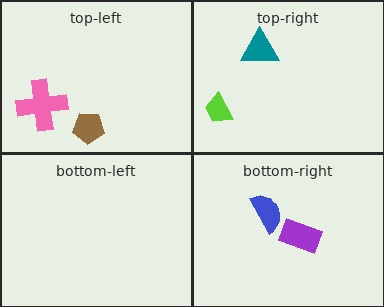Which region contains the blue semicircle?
The bottom-right region.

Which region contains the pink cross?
The top-left region.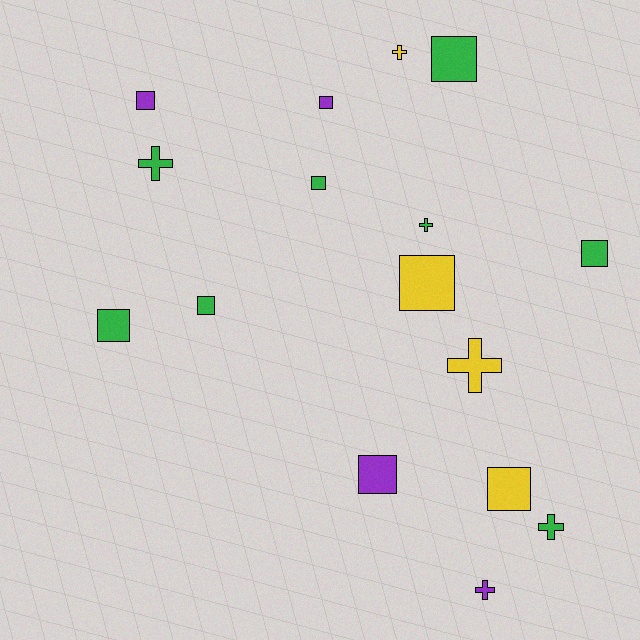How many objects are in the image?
There are 16 objects.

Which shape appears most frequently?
Square, with 10 objects.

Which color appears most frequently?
Green, with 8 objects.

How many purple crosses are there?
There is 1 purple cross.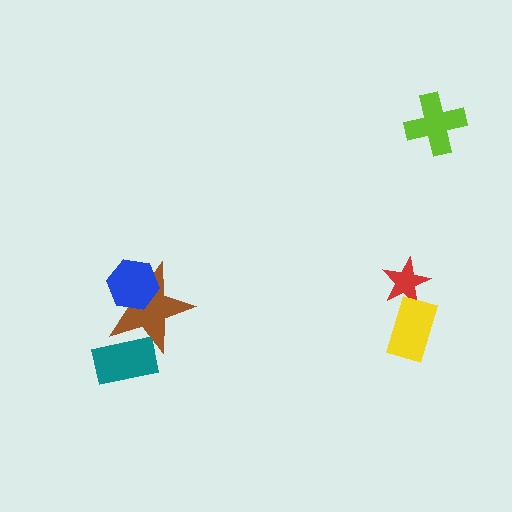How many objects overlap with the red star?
1 object overlaps with the red star.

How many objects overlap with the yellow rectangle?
1 object overlaps with the yellow rectangle.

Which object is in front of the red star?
The yellow rectangle is in front of the red star.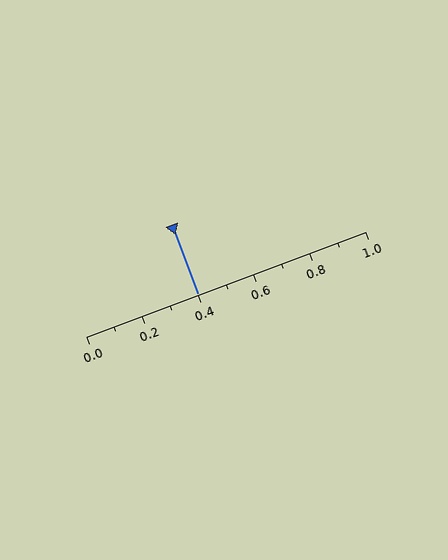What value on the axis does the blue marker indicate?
The marker indicates approximately 0.4.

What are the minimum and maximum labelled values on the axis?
The axis runs from 0.0 to 1.0.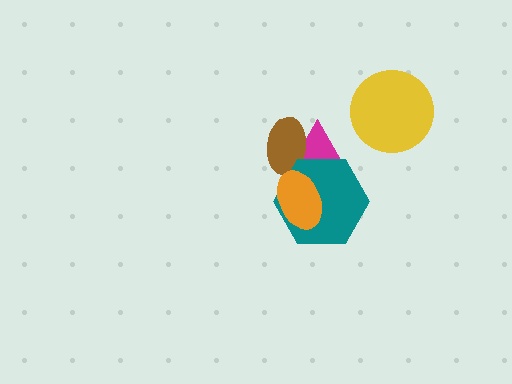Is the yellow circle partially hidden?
No, no other shape covers it.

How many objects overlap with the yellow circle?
0 objects overlap with the yellow circle.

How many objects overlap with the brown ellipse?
2 objects overlap with the brown ellipse.